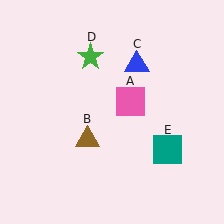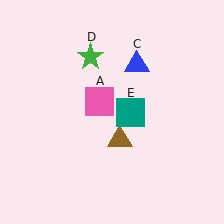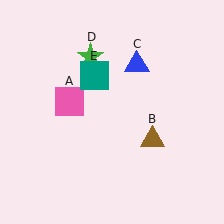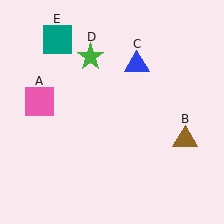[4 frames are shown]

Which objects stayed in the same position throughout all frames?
Blue triangle (object C) and green star (object D) remained stationary.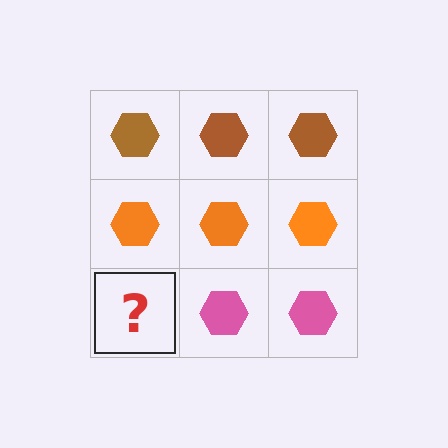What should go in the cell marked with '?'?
The missing cell should contain a pink hexagon.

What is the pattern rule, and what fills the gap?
The rule is that each row has a consistent color. The gap should be filled with a pink hexagon.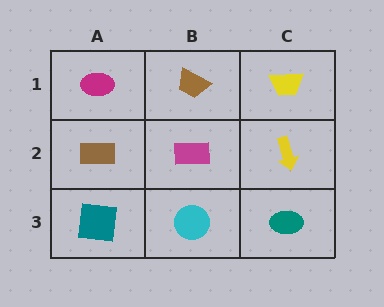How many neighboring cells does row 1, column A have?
2.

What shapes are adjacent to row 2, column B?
A brown trapezoid (row 1, column B), a cyan circle (row 3, column B), a brown rectangle (row 2, column A), a yellow arrow (row 2, column C).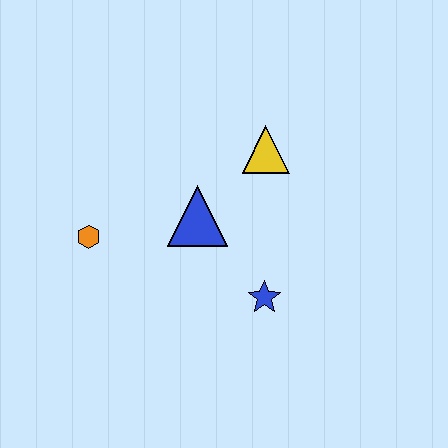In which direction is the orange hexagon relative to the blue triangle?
The orange hexagon is to the left of the blue triangle.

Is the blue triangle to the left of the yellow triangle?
Yes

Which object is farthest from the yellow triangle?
The orange hexagon is farthest from the yellow triangle.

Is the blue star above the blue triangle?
No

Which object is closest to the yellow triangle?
The blue triangle is closest to the yellow triangle.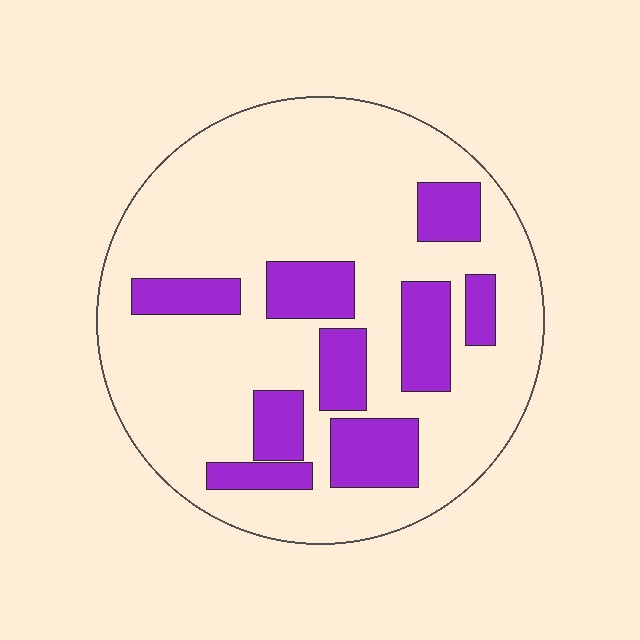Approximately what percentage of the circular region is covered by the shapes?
Approximately 25%.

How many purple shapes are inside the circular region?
9.